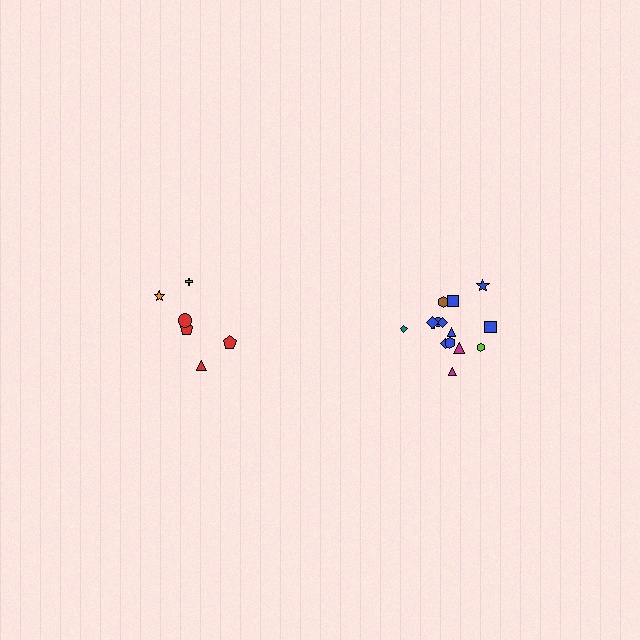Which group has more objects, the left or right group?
The right group.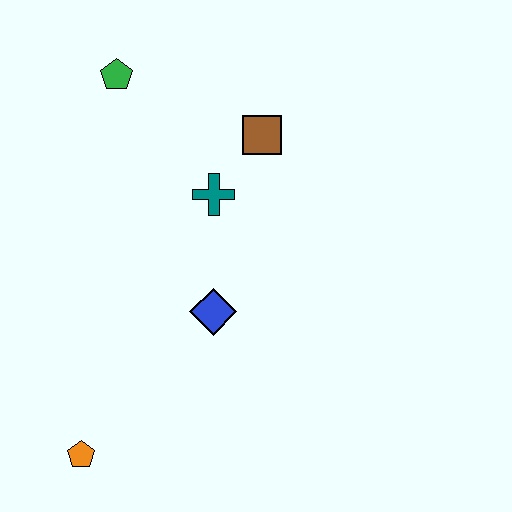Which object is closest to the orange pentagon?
The blue diamond is closest to the orange pentagon.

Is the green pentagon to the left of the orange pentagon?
No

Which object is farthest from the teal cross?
The orange pentagon is farthest from the teal cross.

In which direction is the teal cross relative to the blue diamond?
The teal cross is above the blue diamond.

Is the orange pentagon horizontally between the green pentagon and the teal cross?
No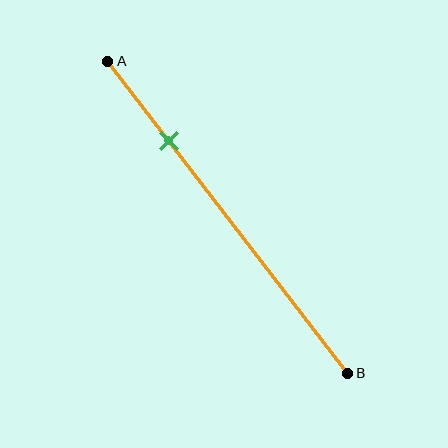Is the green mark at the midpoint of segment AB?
No, the mark is at about 25% from A, not at the 50% midpoint.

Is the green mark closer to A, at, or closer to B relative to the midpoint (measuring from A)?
The green mark is closer to point A than the midpoint of segment AB.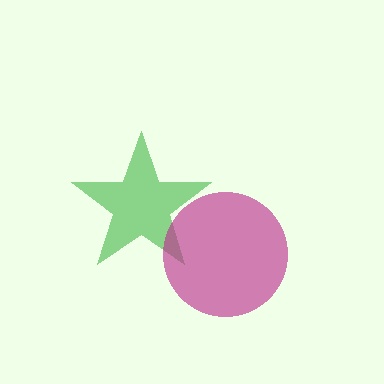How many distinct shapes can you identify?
There are 2 distinct shapes: a green star, a magenta circle.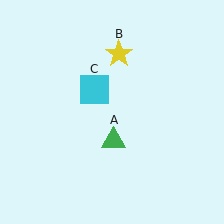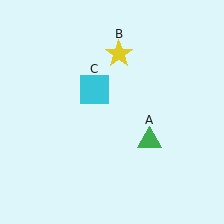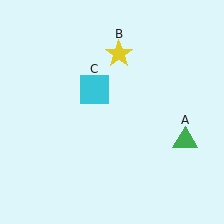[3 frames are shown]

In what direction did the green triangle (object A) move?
The green triangle (object A) moved right.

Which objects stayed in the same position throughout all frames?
Yellow star (object B) and cyan square (object C) remained stationary.